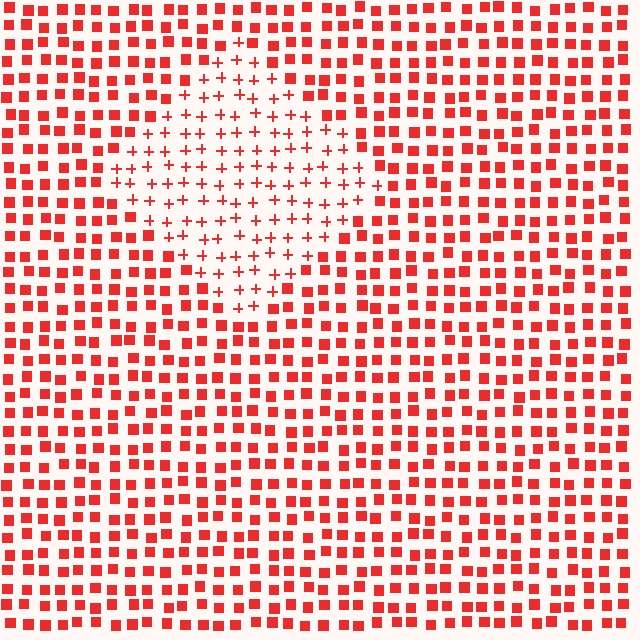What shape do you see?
I see a diamond.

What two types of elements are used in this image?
The image uses plus signs inside the diamond region and squares outside it.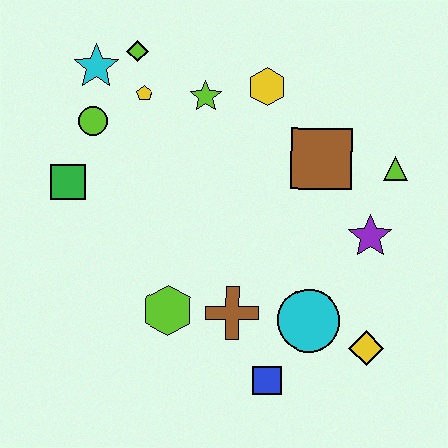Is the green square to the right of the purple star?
No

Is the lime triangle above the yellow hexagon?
No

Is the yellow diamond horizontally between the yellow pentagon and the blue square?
No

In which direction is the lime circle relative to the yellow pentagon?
The lime circle is to the left of the yellow pentagon.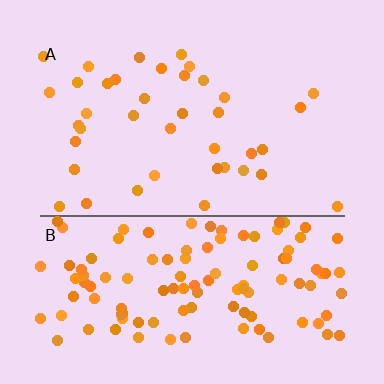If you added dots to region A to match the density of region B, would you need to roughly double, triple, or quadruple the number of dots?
Approximately triple.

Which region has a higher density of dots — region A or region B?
B (the bottom).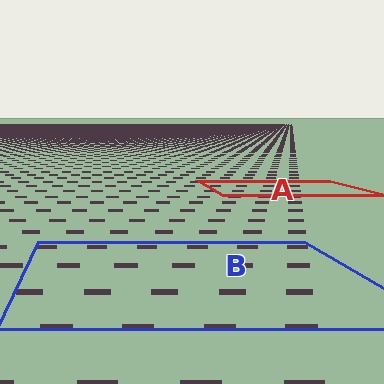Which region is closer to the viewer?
Region B is closer. The texture elements there are larger and more spread out.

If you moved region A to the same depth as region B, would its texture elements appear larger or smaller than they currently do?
They would appear larger. At a closer depth, the same texture elements are projected at a bigger on-screen size.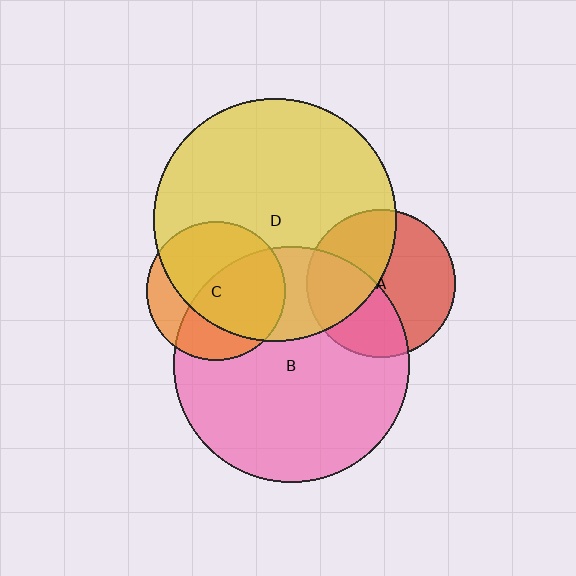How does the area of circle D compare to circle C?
Approximately 3.1 times.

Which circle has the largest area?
Circle D (yellow).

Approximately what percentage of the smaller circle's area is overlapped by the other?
Approximately 30%.